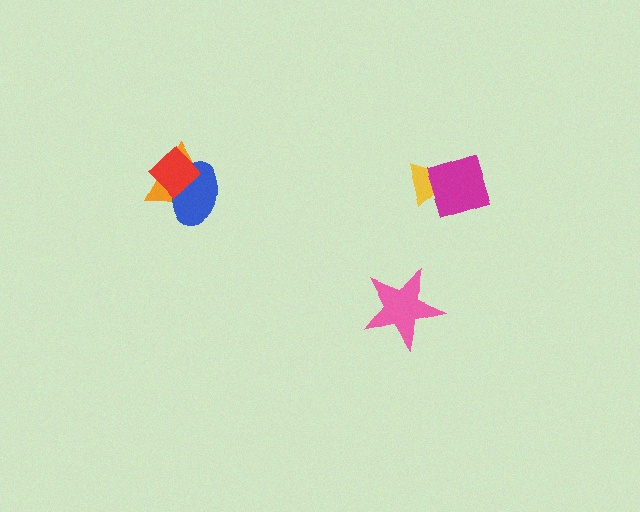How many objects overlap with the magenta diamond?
1 object overlaps with the magenta diamond.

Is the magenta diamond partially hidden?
No, no other shape covers it.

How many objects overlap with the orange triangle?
2 objects overlap with the orange triangle.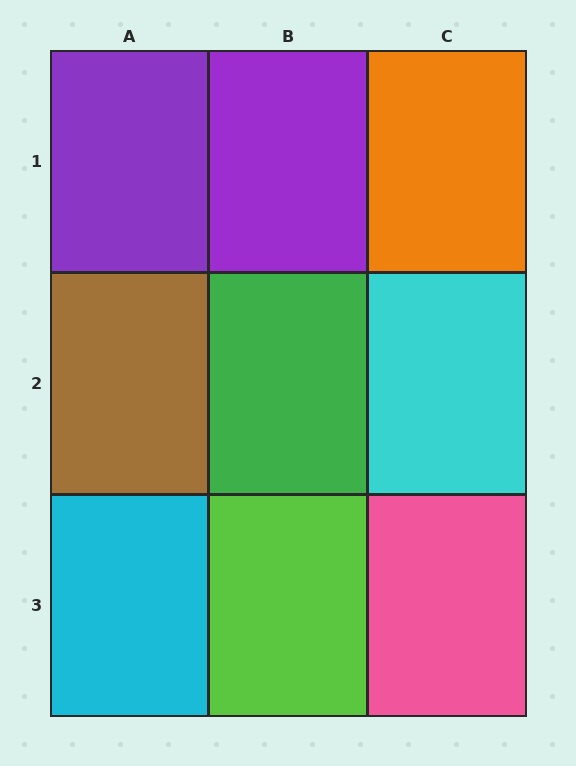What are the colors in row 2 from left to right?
Brown, green, cyan.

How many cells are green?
1 cell is green.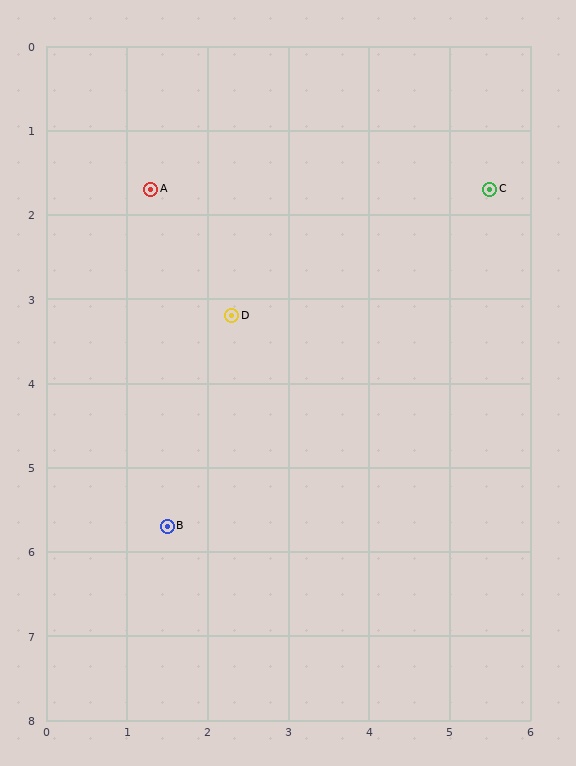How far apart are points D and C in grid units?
Points D and C are about 3.5 grid units apart.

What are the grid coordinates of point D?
Point D is at approximately (2.3, 3.2).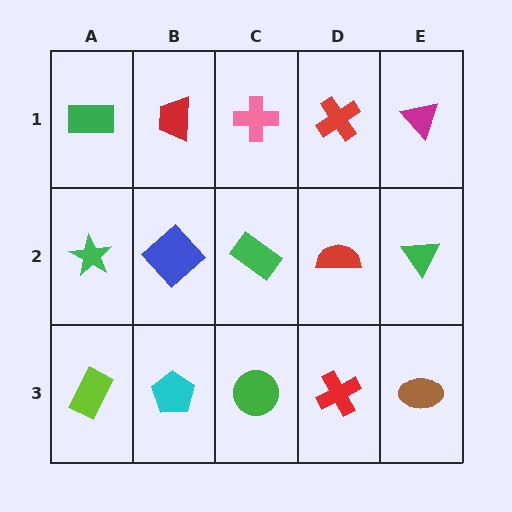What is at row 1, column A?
A green rectangle.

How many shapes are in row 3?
5 shapes.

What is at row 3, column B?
A cyan pentagon.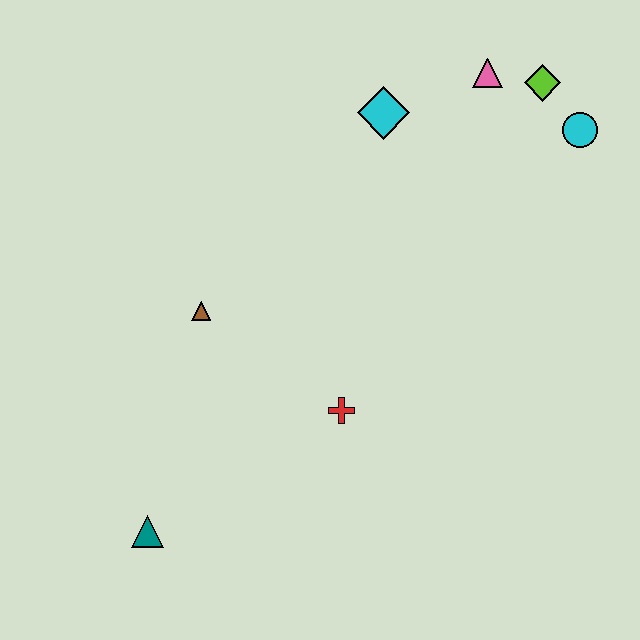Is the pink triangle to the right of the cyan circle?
No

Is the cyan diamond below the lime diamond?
Yes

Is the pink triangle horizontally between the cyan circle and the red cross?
Yes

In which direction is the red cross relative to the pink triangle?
The red cross is below the pink triangle.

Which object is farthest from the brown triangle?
The cyan circle is farthest from the brown triangle.